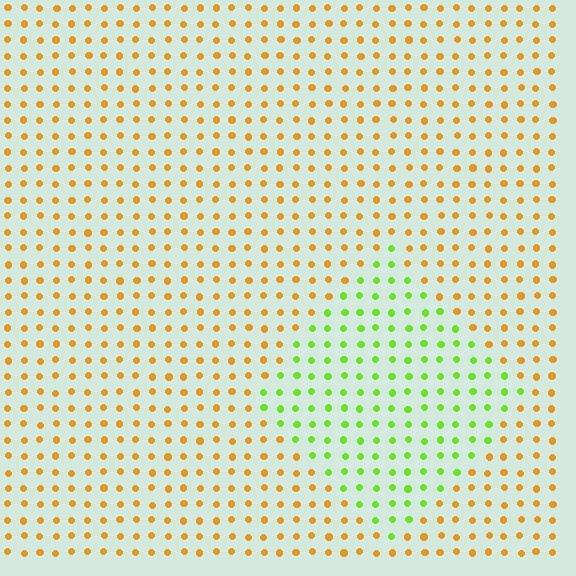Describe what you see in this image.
The image is filled with small orange elements in a uniform arrangement. A diamond-shaped region is visible where the elements are tinted to a slightly different hue, forming a subtle color boundary.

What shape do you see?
I see a diamond.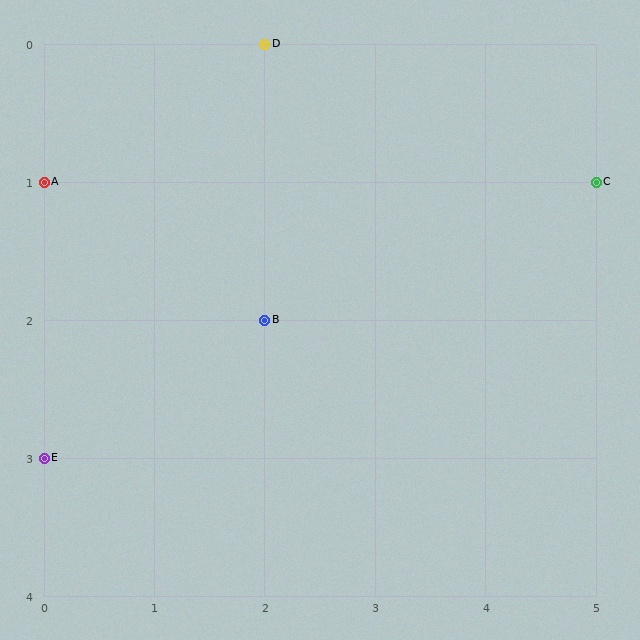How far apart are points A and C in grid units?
Points A and C are 5 columns apart.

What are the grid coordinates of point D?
Point D is at grid coordinates (2, 0).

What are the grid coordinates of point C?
Point C is at grid coordinates (5, 1).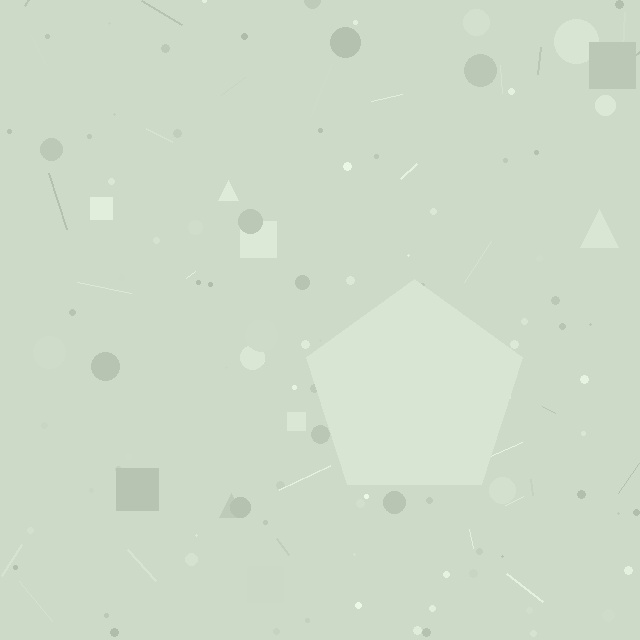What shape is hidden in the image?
A pentagon is hidden in the image.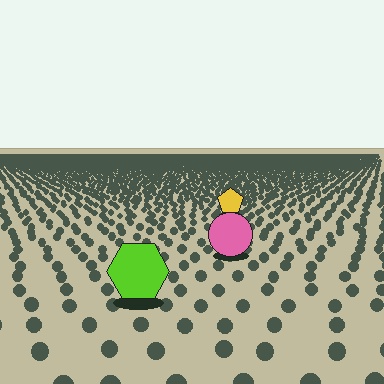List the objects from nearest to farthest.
From nearest to farthest: the lime hexagon, the pink circle, the yellow pentagon.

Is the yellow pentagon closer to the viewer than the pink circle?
No. The pink circle is closer — you can tell from the texture gradient: the ground texture is coarser near it.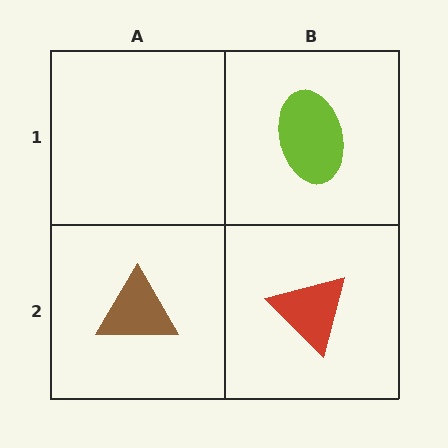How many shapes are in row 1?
1 shape.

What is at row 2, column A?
A brown triangle.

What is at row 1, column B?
A lime ellipse.